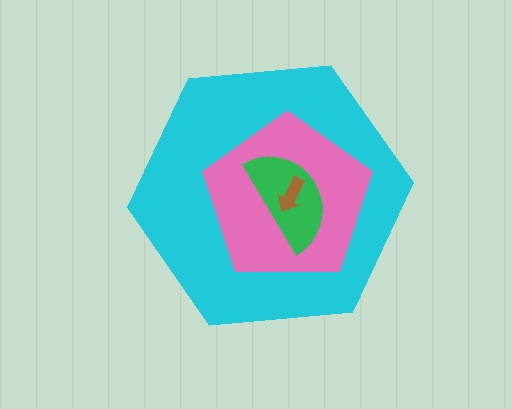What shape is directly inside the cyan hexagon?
The pink pentagon.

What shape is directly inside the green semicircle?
The brown arrow.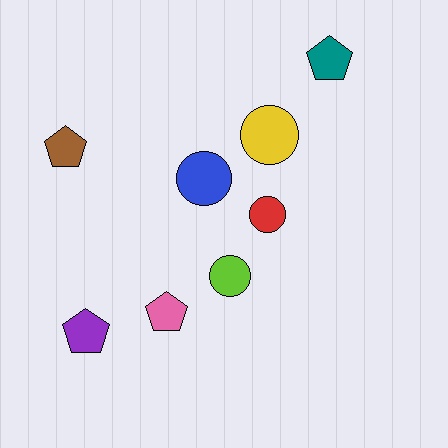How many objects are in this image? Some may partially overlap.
There are 8 objects.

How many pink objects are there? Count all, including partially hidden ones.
There is 1 pink object.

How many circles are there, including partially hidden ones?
There are 4 circles.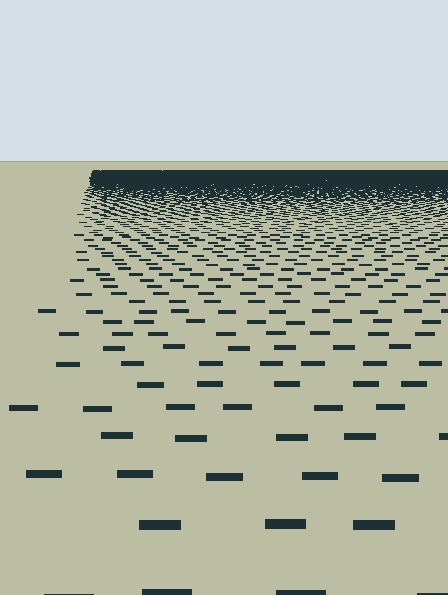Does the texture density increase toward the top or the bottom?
Density increases toward the top.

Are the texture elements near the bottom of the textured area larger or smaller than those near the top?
Larger. Near the bottom, elements are closer to the viewer and appear at a bigger on-screen size.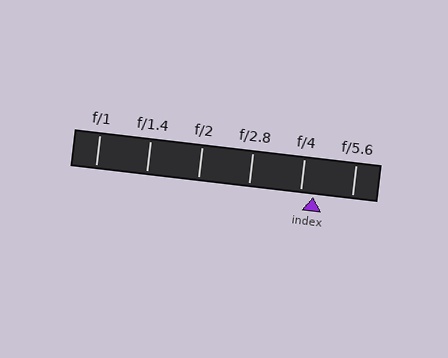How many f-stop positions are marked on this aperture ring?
There are 6 f-stop positions marked.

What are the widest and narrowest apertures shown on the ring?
The widest aperture shown is f/1 and the narrowest is f/5.6.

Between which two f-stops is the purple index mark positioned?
The index mark is between f/4 and f/5.6.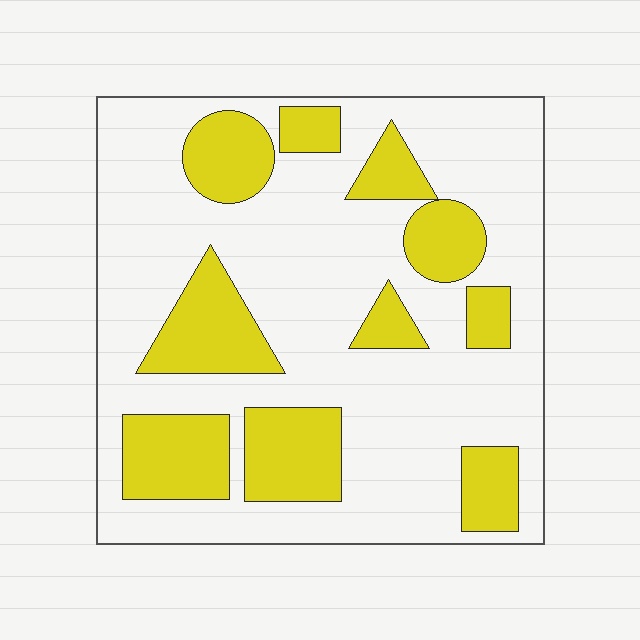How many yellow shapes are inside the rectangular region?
10.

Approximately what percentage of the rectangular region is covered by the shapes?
Approximately 30%.